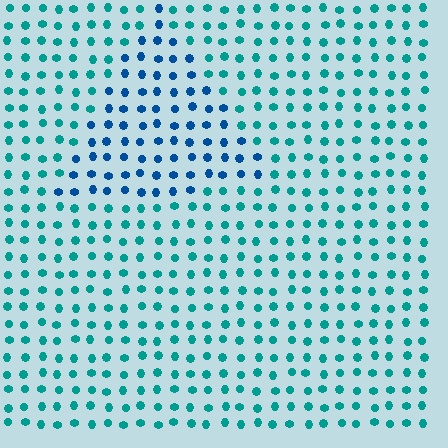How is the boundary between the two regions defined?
The boundary is defined purely by a slight shift in hue (about 34 degrees). Spacing, size, and orientation are identical on both sides.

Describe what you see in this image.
The image is filled with small teal elements in a uniform arrangement. A triangle-shaped region is visible where the elements are tinted to a slightly different hue, forming a subtle color boundary.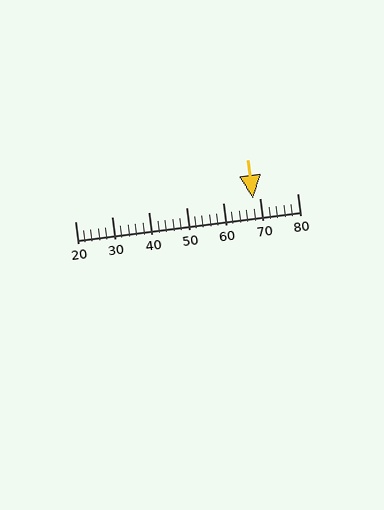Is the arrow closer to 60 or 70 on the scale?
The arrow is closer to 70.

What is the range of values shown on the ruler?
The ruler shows values from 20 to 80.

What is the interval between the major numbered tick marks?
The major tick marks are spaced 10 units apart.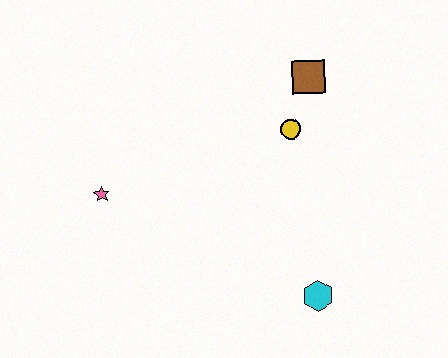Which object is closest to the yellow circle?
The brown square is closest to the yellow circle.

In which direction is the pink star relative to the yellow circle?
The pink star is to the left of the yellow circle.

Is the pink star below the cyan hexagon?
No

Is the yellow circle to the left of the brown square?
Yes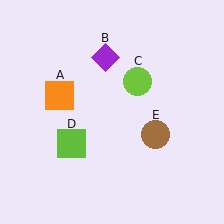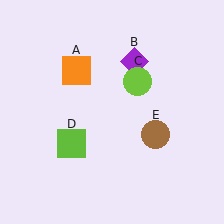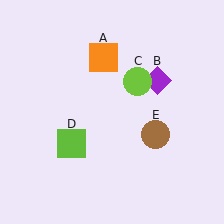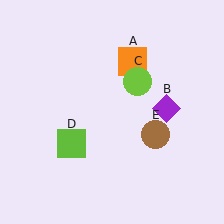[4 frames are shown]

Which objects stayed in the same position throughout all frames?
Lime circle (object C) and lime square (object D) and brown circle (object E) remained stationary.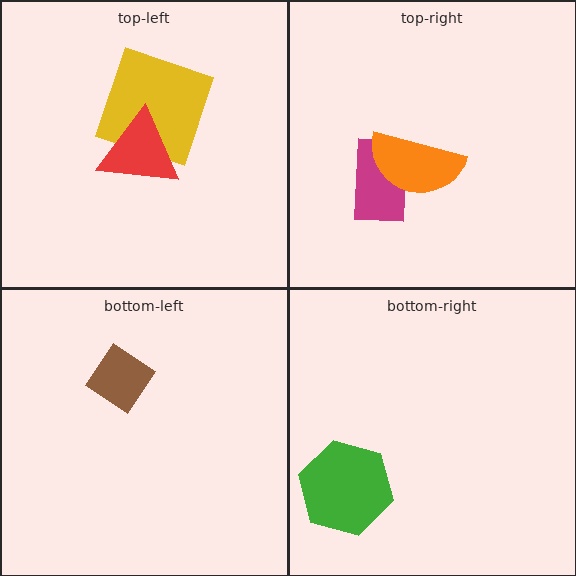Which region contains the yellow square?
The top-left region.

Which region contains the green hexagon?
The bottom-right region.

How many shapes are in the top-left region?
2.